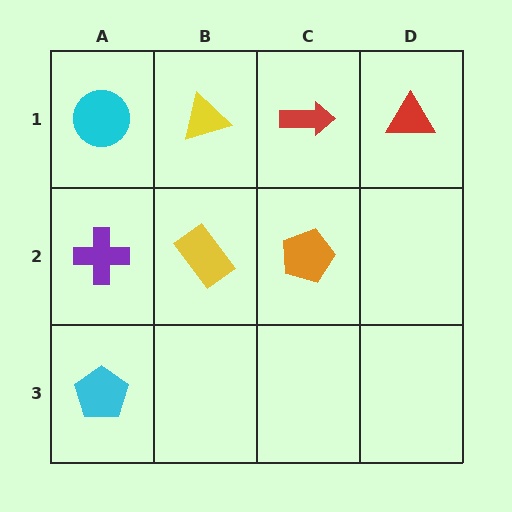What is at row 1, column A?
A cyan circle.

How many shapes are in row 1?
4 shapes.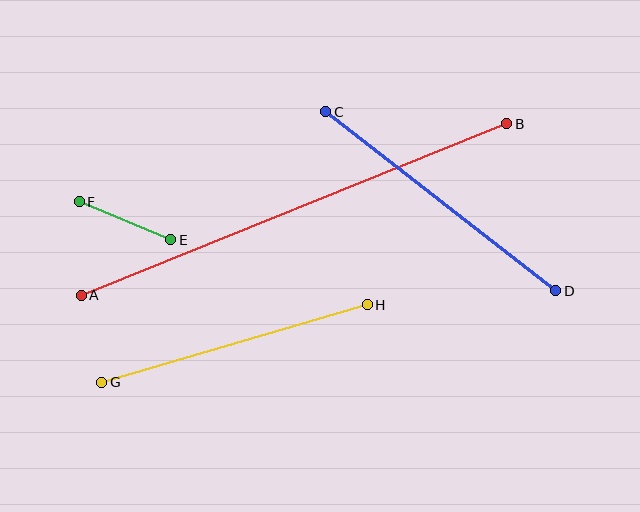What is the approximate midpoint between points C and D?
The midpoint is at approximately (441, 201) pixels.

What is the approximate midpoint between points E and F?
The midpoint is at approximately (125, 221) pixels.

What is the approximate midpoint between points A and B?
The midpoint is at approximately (294, 209) pixels.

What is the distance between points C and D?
The distance is approximately 291 pixels.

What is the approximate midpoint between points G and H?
The midpoint is at approximately (234, 343) pixels.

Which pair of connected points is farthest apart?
Points A and B are farthest apart.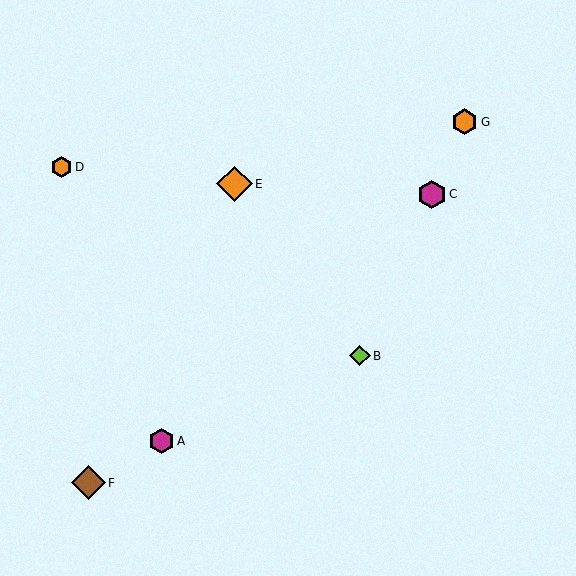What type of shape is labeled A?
Shape A is a magenta hexagon.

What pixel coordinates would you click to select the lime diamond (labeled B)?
Click at (360, 356) to select the lime diamond B.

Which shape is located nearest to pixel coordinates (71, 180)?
The orange hexagon (labeled D) at (61, 167) is nearest to that location.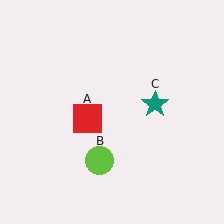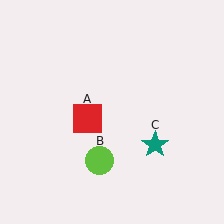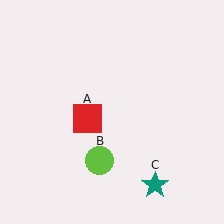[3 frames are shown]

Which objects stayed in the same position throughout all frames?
Red square (object A) and lime circle (object B) remained stationary.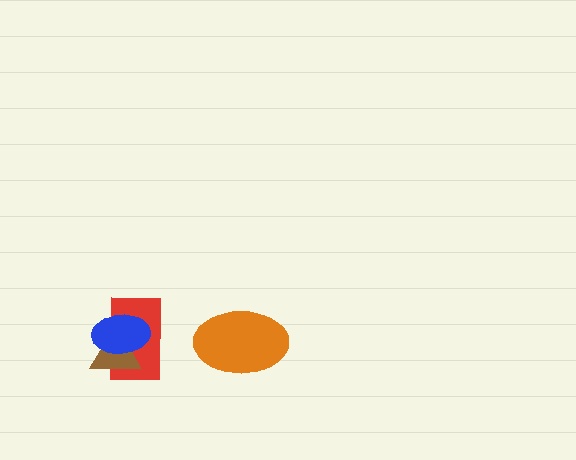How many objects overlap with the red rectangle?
2 objects overlap with the red rectangle.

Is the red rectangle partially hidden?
Yes, it is partially covered by another shape.